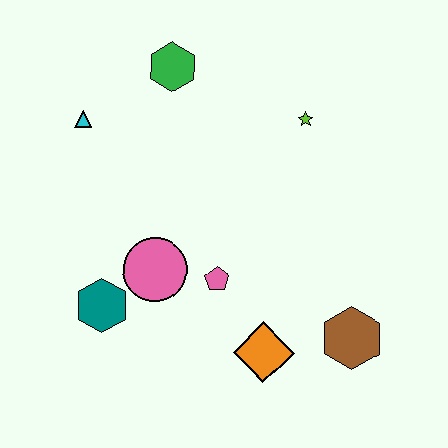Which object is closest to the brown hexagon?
The orange diamond is closest to the brown hexagon.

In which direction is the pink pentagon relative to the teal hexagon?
The pink pentagon is to the right of the teal hexagon.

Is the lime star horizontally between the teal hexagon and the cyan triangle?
No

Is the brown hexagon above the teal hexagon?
No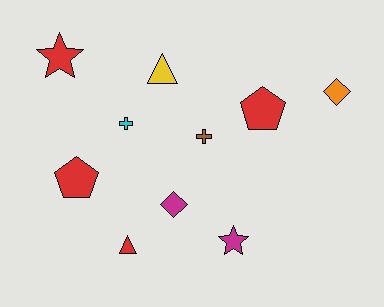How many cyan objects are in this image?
There is 1 cyan object.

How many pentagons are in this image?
There are 2 pentagons.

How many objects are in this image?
There are 10 objects.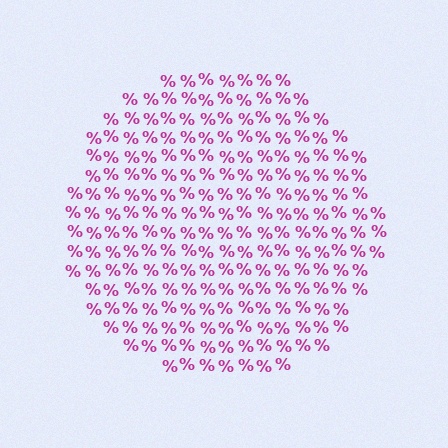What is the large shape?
The large shape is a circle.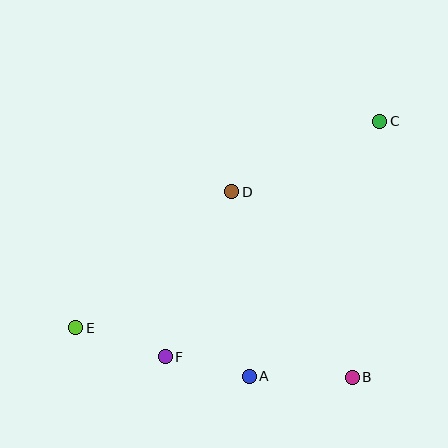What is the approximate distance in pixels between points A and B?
The distance between A and B is approximately 103 pixels.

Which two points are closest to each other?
Points A and F are closest to each other.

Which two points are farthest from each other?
Points C and E are farthest from each other.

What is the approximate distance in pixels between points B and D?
The distance between B and D is approximately 221 pixels.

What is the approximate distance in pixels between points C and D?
The distance between C and D is approximately 164 pixels.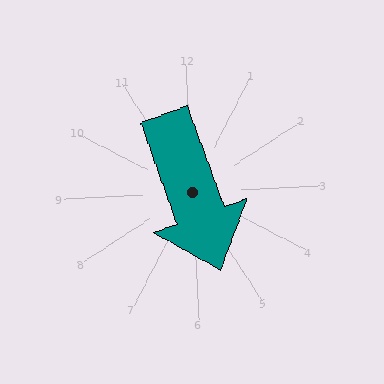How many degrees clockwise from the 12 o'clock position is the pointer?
Approximately 163 degrees.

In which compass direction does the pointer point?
South.